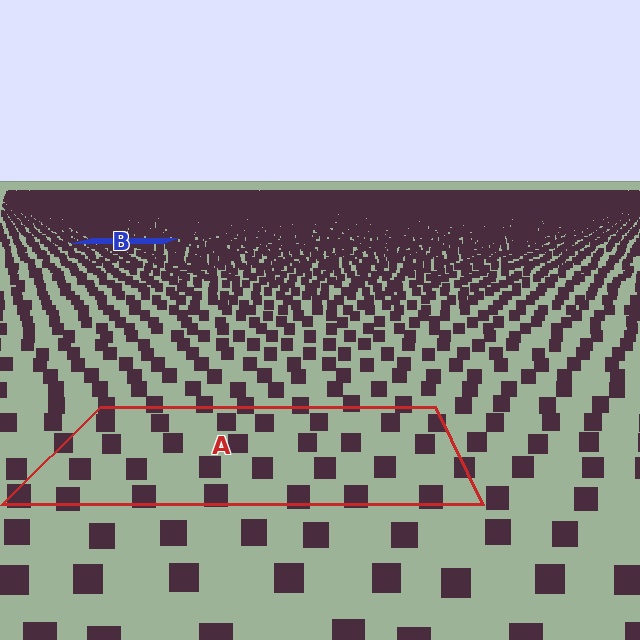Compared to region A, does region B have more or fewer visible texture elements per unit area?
Region B has more texture elements per unit area — they are packed more densely because it is farther away.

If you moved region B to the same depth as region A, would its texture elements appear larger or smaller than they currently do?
They would appear larger. At a closer depth, the same texture elements are projected at a bigger on-screen size.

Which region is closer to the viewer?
Region A is closer. The texture elements there are larger and more spread out.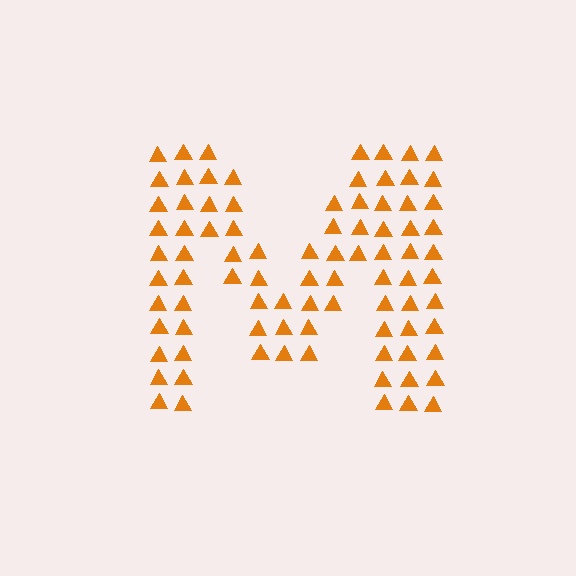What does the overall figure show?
The overall figure shows the letter M.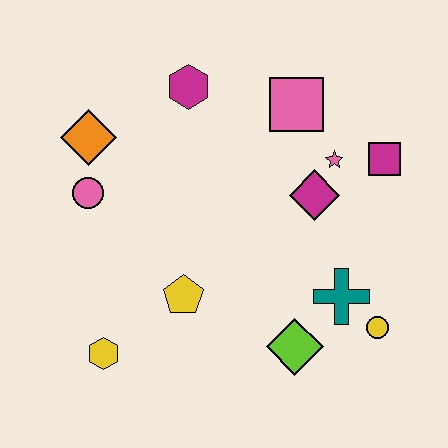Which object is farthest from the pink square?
The yellow hexagon is farthest from the pink square.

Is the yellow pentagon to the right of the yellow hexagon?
Yes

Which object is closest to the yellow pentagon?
The yellow hexagon is closest to the yellow pentagon.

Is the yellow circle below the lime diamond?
No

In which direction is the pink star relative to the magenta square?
The pink star is to the left of the magenta square.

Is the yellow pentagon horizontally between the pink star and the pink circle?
Yes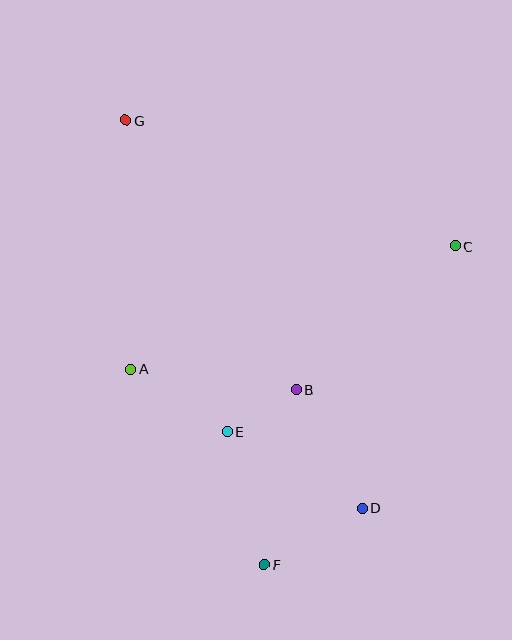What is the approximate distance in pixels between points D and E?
The distance between D and E is approximately 155 pixels.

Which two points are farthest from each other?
Points F and G are farthest from each other.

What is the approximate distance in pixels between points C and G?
The distance between C and G is approximately 353 pixels.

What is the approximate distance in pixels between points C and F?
The distance between C and F is approximately 371 pixels.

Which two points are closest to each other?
Points B and E are closest to each other.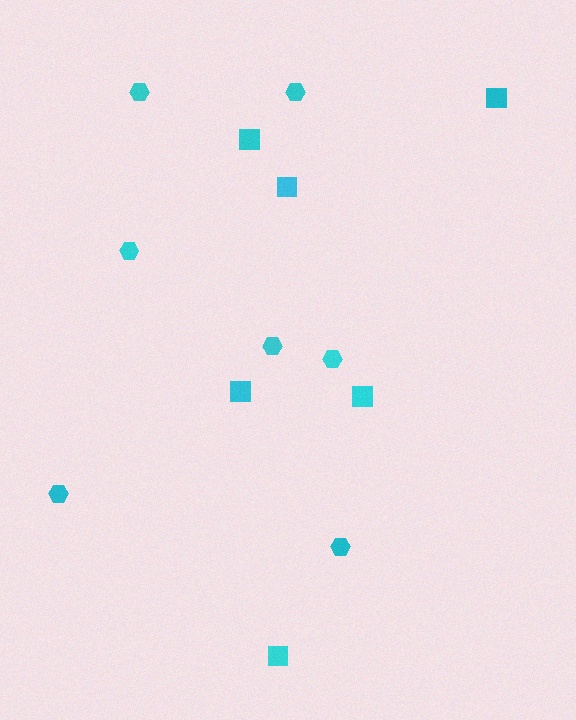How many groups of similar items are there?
There are 2 groups: one group of squares (6) and one group of hexagons (7).